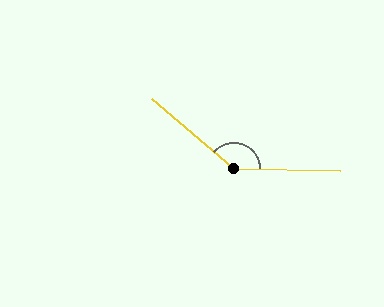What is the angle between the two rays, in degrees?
Approximately 141 degrees.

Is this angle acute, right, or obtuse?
It is obtuse.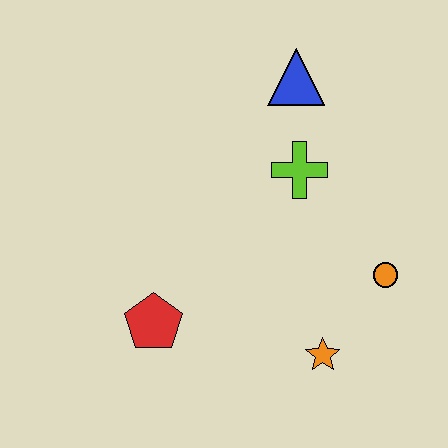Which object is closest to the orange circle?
The orange star is closest to the orange circle.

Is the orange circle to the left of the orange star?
No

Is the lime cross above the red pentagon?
Yes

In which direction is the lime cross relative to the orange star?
The lime cross is above the orange star.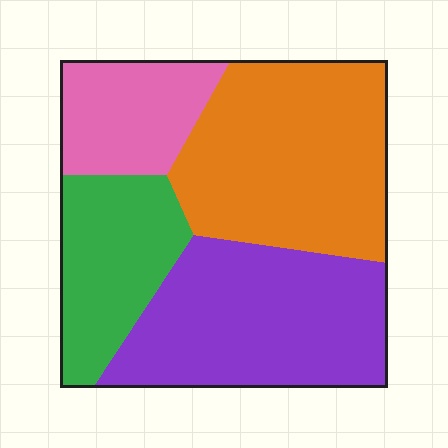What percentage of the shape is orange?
Orange covers about 35% of the shape.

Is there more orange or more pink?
Orange.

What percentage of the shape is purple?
Purple takes up about one third (1/3) of the shape.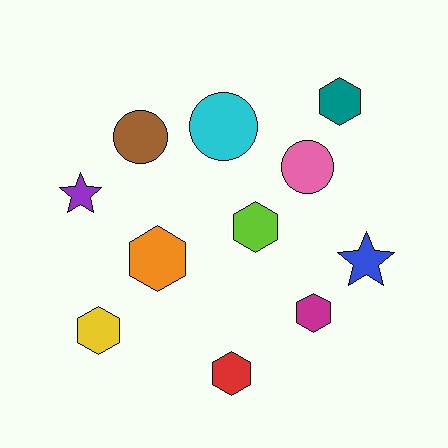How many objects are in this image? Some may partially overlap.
There are 11 objects.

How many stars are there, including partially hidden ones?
There are 2 stars.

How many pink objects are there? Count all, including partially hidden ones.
There is 1 pink object.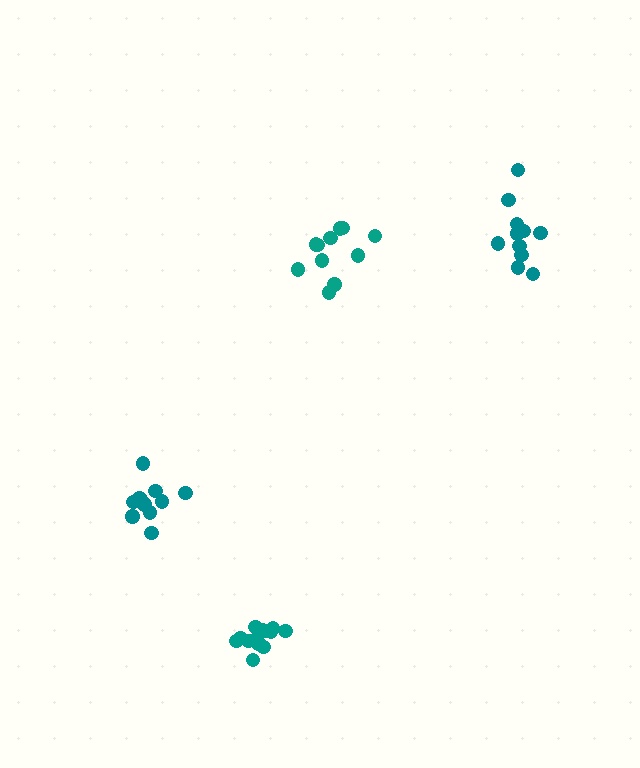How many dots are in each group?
Group 1: 11 dots, Group 2: 13 dots, Group 3: 12 dots, Group 4: 11 dots (47 total).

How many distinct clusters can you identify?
There are 4 distinct clusters.